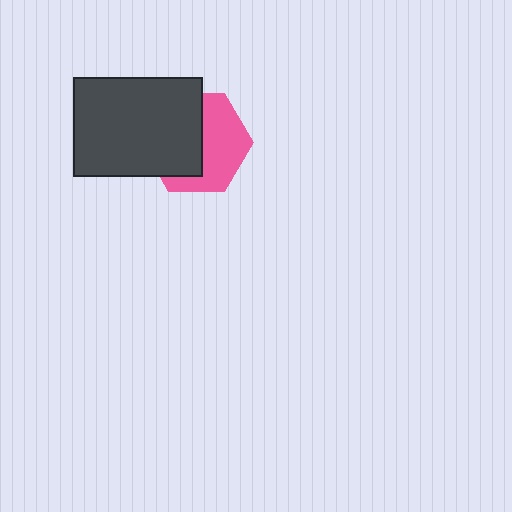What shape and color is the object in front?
The object in front is a dark gray rectangle.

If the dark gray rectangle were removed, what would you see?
You would see the complete pink hexagon.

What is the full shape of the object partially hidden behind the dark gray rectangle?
The partially hidden object is a pink hexagon.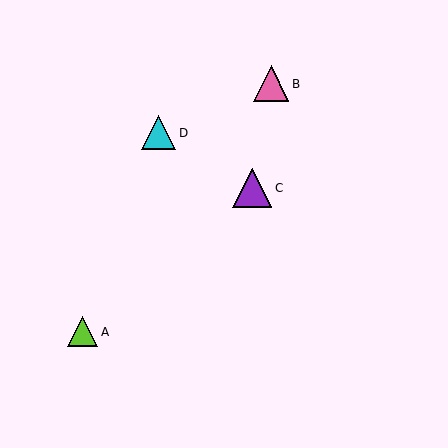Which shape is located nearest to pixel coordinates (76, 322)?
The lime triangle (labeled A) at (83, 332) is nearest to that location.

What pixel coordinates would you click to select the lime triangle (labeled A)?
Click at (83, 332) to select the lime triangle A.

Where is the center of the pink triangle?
The center of the pink triangle is at (271, 84).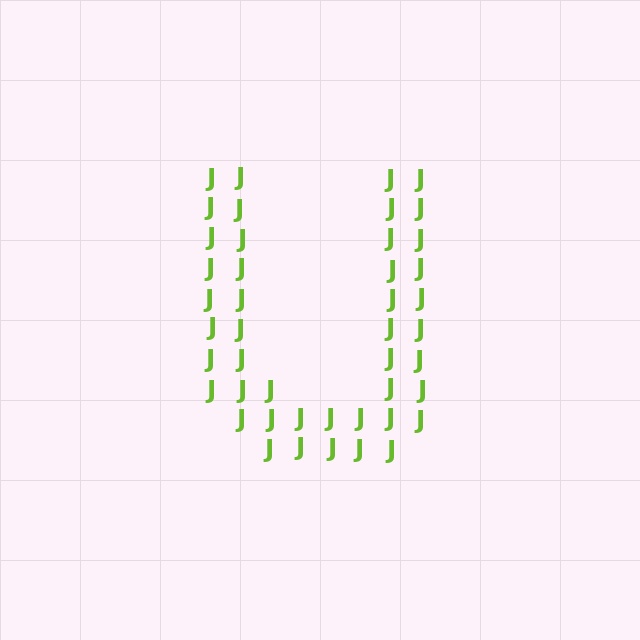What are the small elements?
The small elements are letter J's.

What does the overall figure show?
The overall figure shows the letter U.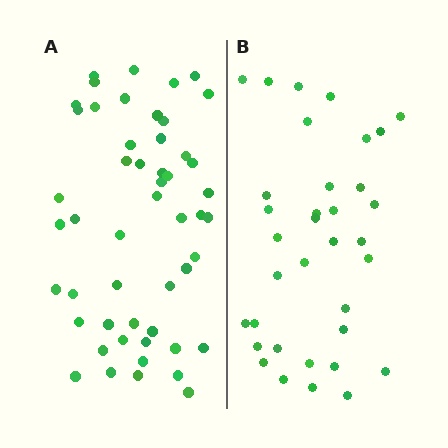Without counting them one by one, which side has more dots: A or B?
Region A (the left region) has more dots.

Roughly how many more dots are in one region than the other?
Region A has approximately 15 more dots than region B.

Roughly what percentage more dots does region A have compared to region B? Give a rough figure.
About 45% more.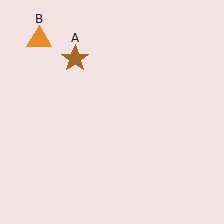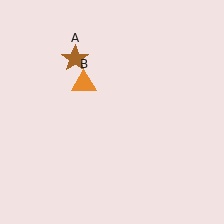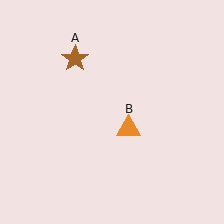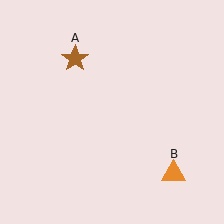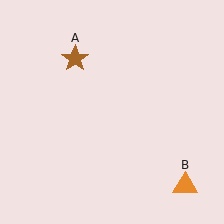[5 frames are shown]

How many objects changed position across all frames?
1 object changed position: orange triangle (object B).